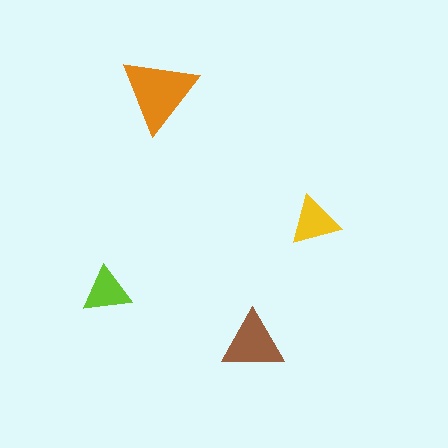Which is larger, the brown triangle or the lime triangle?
The brown one.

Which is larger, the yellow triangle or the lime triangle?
The yellow one.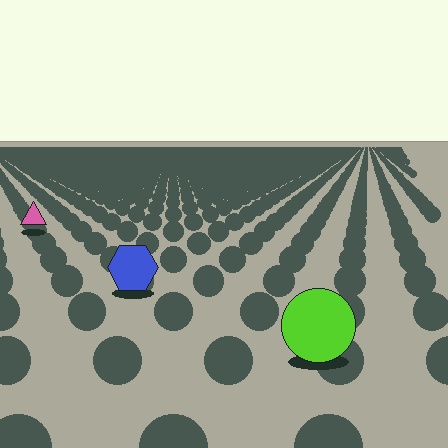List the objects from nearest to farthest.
From nearest to farthest: the lime circle, the blue hexagon, the pink triangle.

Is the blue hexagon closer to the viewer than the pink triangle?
Yes. The blue hexagon is closer — you can tell from the texture gradient: the ground texture is coarser near it.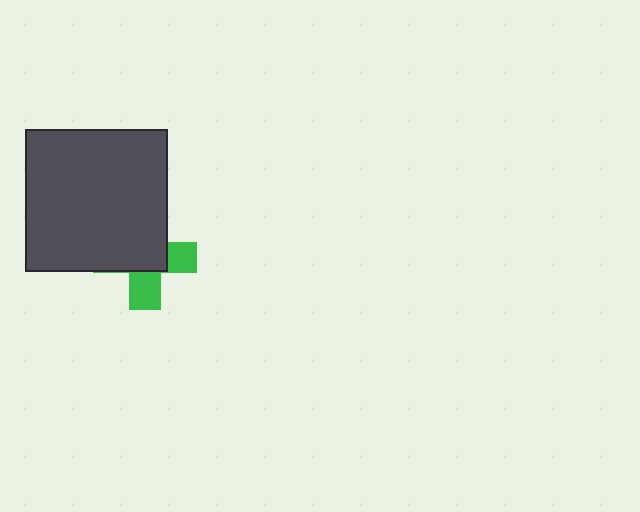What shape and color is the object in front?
The object in front is a dark gray square.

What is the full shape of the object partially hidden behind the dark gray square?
The partially hidden object is a green cross.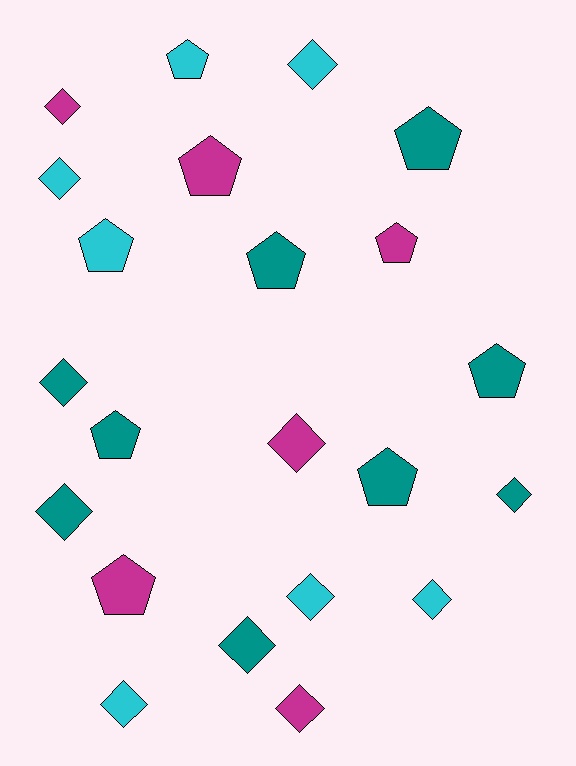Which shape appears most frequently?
Diamond, with 12 objects.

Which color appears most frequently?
Teal, with 9 objects.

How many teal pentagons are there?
There are 5 teal pentagons.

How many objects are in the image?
There are 22 objects.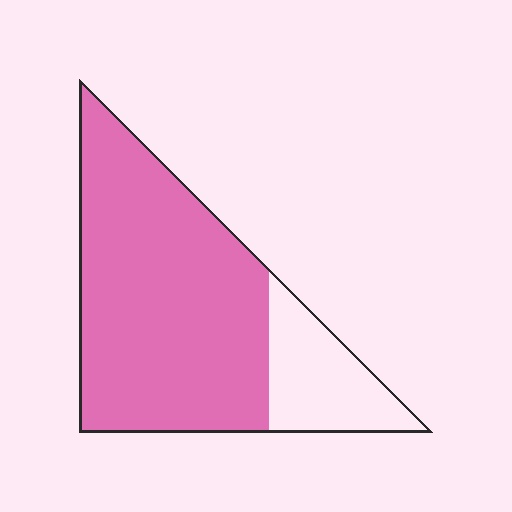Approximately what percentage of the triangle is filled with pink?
Approximately 80%.